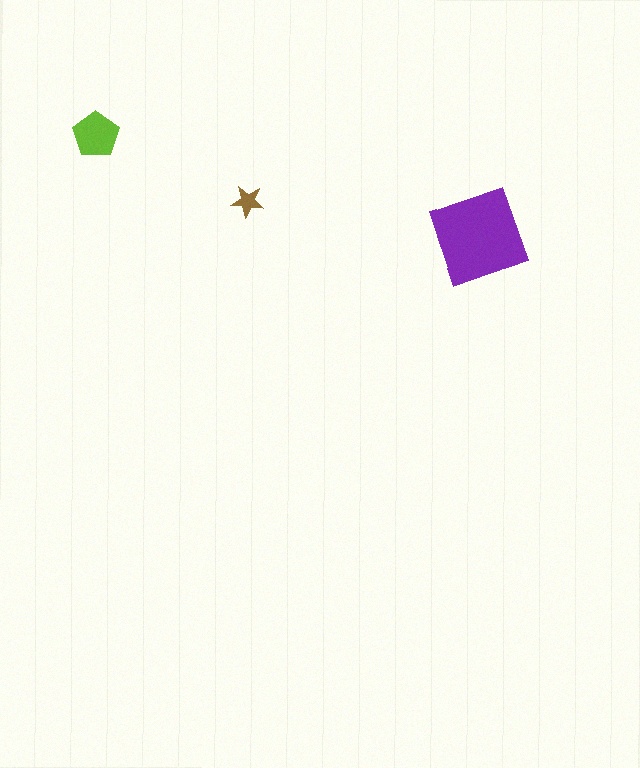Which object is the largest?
The purple square.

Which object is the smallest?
The brown star.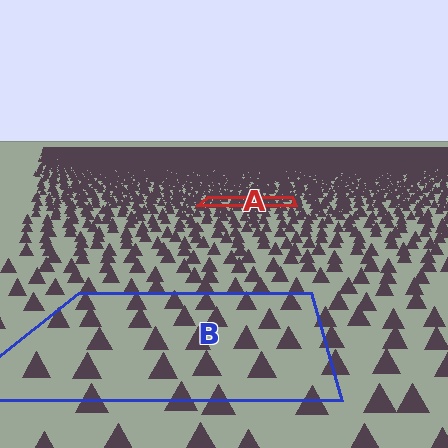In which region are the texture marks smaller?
The texture marks are smaller in region A, because it is farther away.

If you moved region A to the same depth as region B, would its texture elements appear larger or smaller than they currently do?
They would appear larger. At a closer depth, the same texture elements are projected at a bigger on-screen size.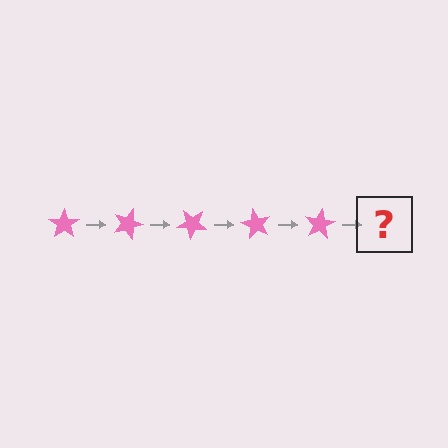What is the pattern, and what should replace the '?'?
The pattern is that the star rotates 20 degrees each step. The '?' should be a pink star rotated 100 degrees.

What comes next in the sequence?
The next element should be a pink star rotated 100 degrees.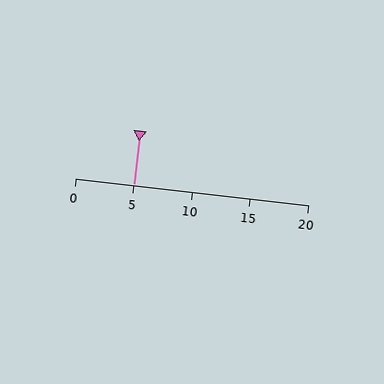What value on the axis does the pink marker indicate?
The marker indicates approximately 5.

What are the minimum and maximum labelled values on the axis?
The axis runs from 0 to 20.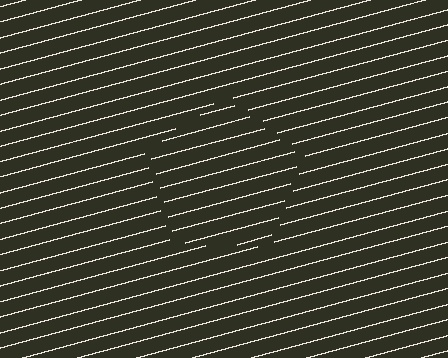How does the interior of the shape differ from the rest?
The interior of the shape contains the same grating, shifted by half a period — the contour is defined by the phase discontinuity where line-ends from the inner and outer gratings abut.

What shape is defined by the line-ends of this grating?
An illusory pentagon. The interior of the shape contains the same grating, shifted by half a period — the contour is defined by the phase discontinuity where line-ends from the inner and outer gratings abut.